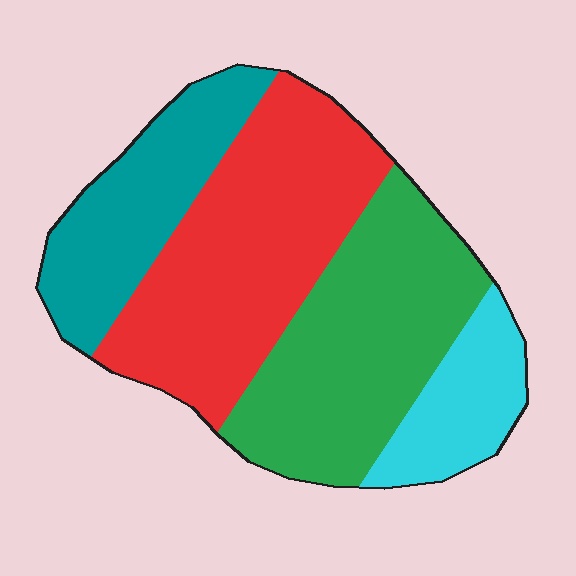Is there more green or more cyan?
Green.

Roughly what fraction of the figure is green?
Green takes up about one third (1/3) of the figure.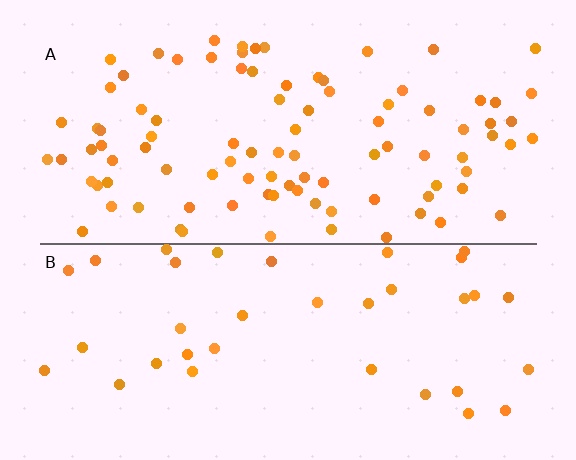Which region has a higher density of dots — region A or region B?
A (the top).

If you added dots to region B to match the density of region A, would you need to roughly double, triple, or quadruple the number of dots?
Approximately triple.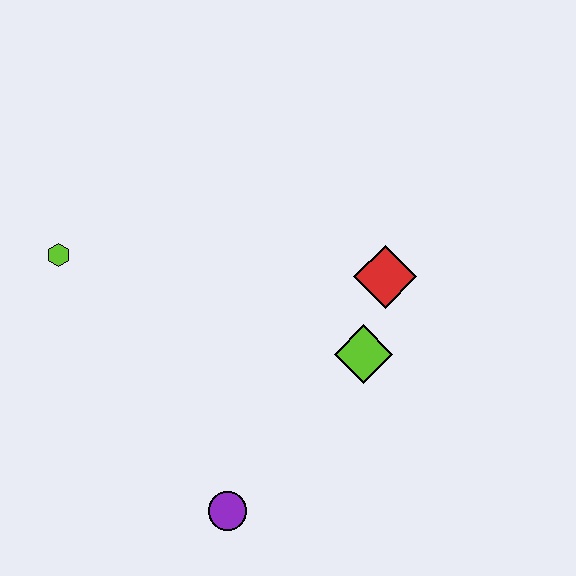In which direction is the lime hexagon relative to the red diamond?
The lime hexagon is to the left of the red diamond.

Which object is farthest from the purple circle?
The lime hexagon is farthest from the purple circle.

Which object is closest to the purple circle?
The lime diamond is closest to the purple circle.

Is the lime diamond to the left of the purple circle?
No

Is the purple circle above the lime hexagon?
No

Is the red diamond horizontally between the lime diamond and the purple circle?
No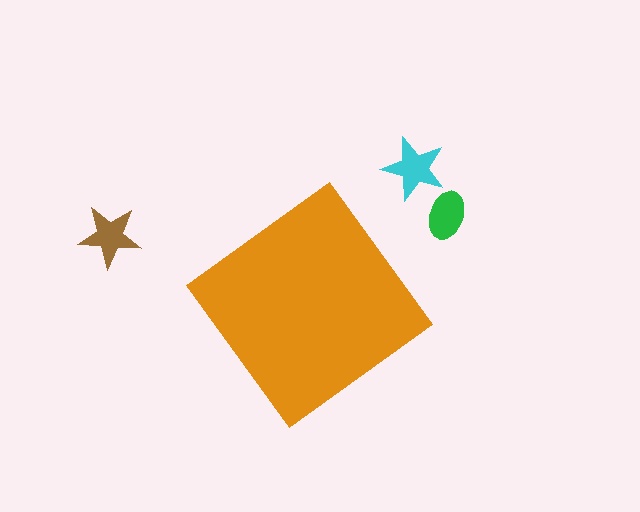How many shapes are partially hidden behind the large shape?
0 shapes are partially hidden.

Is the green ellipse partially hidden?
No, the green ellipse is fully visible.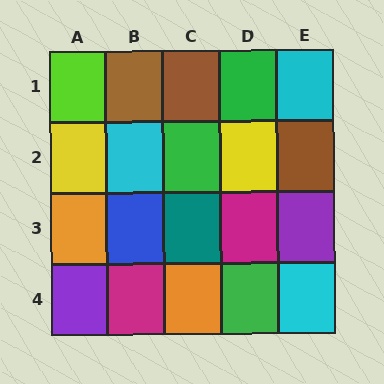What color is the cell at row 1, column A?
Lime.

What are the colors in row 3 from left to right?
Orange, blue, teal, magenta, purple.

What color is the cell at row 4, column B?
Magenta.